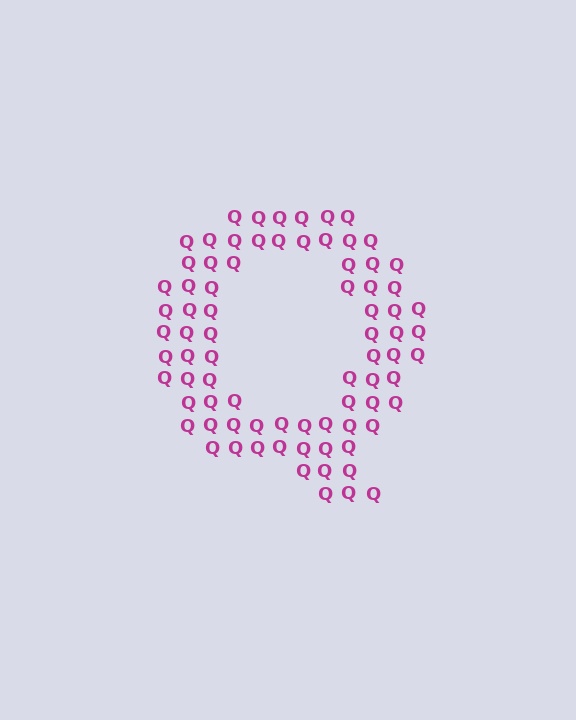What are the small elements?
The small elements are letter Q's.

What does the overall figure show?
The overall figure shows the letter Q.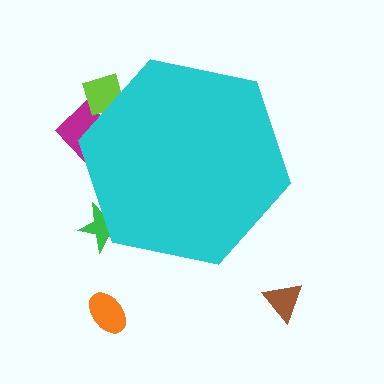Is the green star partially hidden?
Yes, the green star is partially hidden behind the cyan hexagon.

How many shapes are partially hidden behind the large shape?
3 shapes are partially hidden.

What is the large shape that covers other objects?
A cyan hexagon.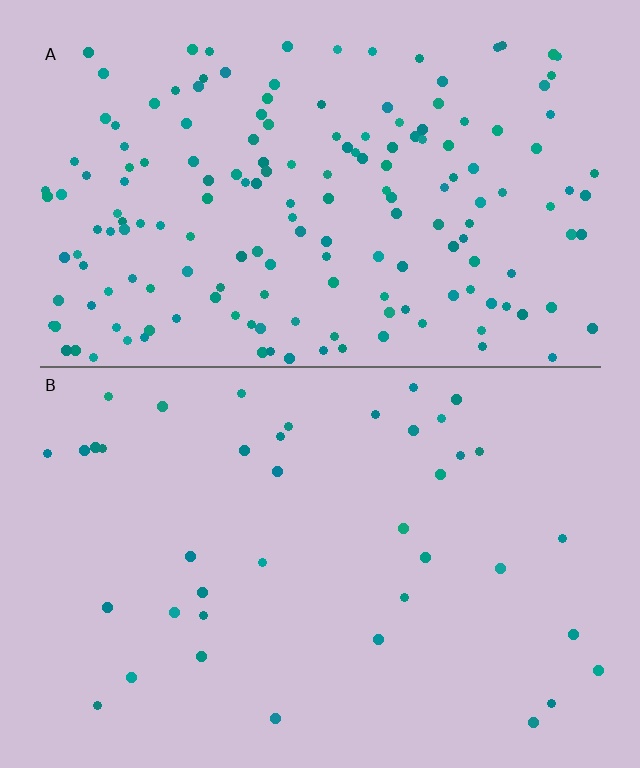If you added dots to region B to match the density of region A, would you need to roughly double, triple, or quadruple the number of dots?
Approximately quadruple.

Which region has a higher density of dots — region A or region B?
A (the top).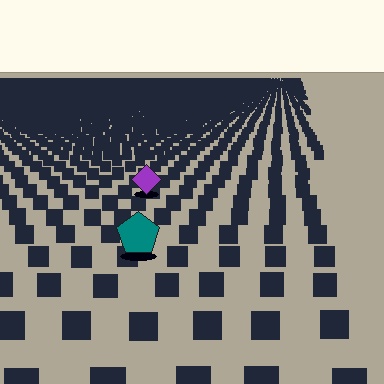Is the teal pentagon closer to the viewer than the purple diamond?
Yes. The teal pentagon is closer — you can tell from the texture gradient: the ground texture is coarser near it.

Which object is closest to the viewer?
The teal pentagon is closest. The texture marks near it are larger and more spread out.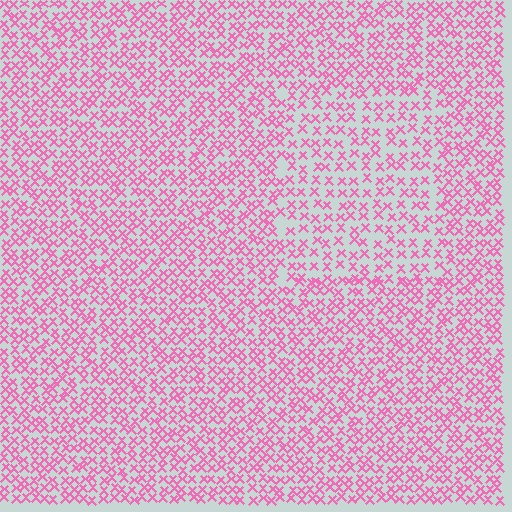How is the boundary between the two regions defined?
The boundary is defined by a change in element density (approximately 1.6x ratio). All elements are the same color, size, and shape.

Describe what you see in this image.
The image contains small pink elements arranged at two different densities. A rectangle-shaped region is visible where the elements are less densely packed than the surrounding area.